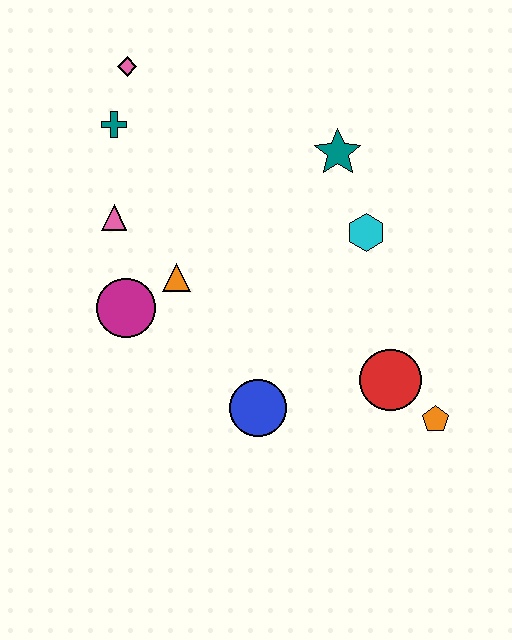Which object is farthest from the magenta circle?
The orange pentagon is farthest from the magenta circle.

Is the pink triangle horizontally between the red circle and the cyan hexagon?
No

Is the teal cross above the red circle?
Yes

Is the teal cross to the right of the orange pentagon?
No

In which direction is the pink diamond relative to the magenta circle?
The pink diamond is above the magenta circle.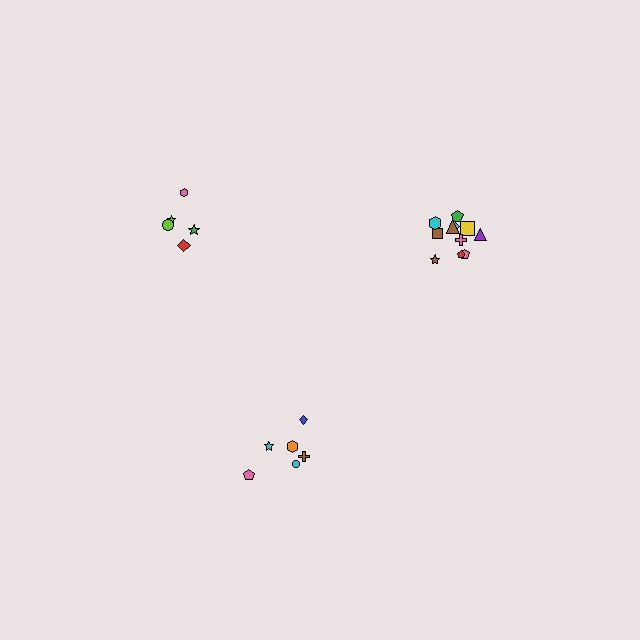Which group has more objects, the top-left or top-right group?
The top-right group.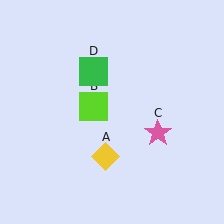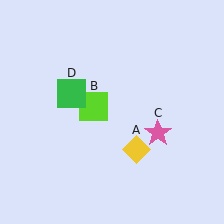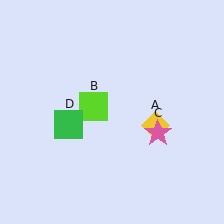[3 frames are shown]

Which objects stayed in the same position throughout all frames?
Lime square (object B) and pink star (object C) remained stationary.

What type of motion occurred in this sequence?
The yellow diamond (object A), green square (object D) rotated counterclockwise around the center of the scene.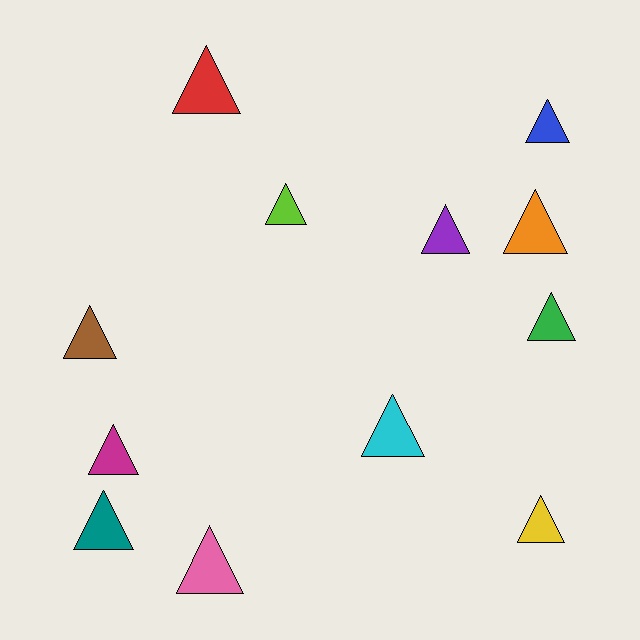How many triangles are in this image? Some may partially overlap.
There are 12 triangles.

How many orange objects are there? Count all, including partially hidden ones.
There is 1 orange object.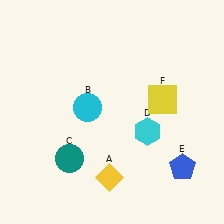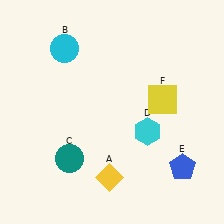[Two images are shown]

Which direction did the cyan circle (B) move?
The cyan circle (B) moved up.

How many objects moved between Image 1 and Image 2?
1 object moved between the two images.